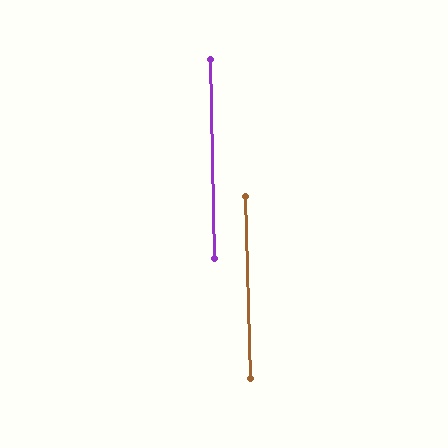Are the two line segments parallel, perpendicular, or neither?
Parallel — their directions differ by only 0.4°.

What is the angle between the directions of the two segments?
Approximately 0 degrees.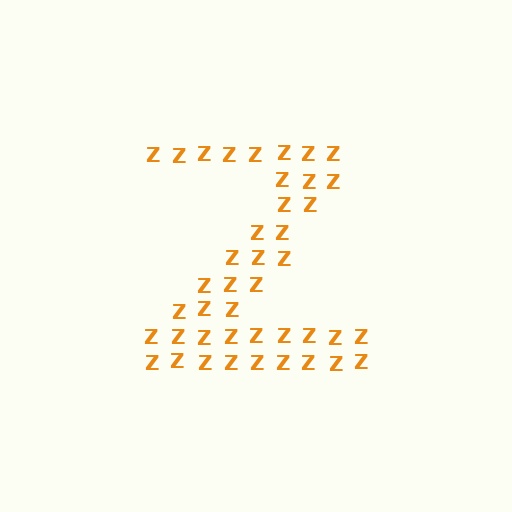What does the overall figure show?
The overall figure shows the letter Z.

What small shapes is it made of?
It is made of small letter Z's.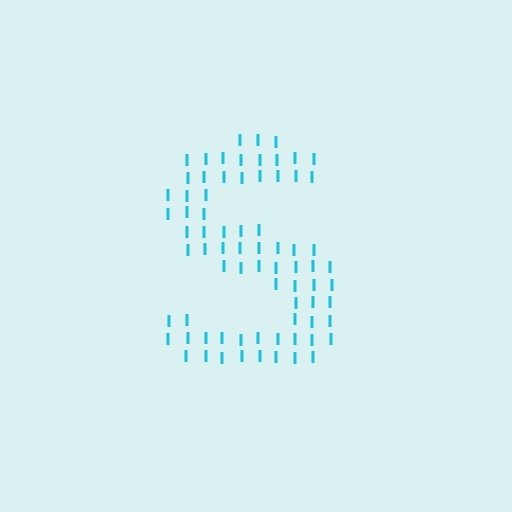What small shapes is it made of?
It is made of small letter I's.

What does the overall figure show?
The overall figure shows the letter S.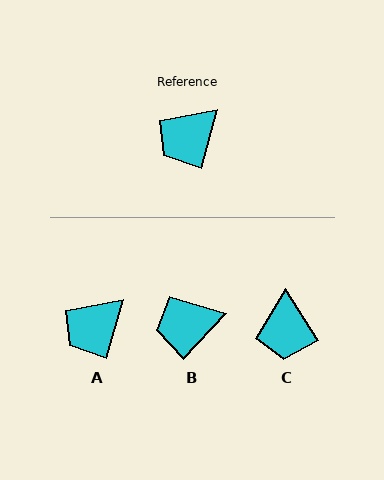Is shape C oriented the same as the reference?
No, it is off by about 48 degrees.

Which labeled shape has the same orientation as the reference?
A.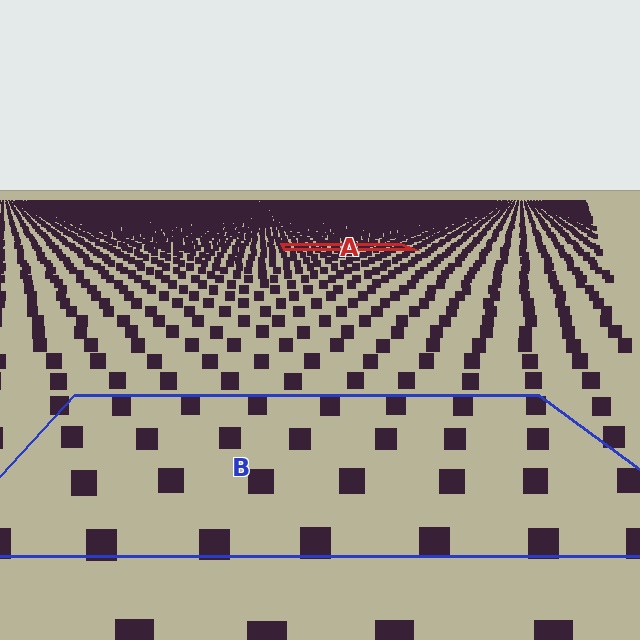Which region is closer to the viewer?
Region B is closer. The texture elements there are larger and more spread out.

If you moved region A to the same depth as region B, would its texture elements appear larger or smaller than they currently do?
They would appear larger. At a closer depth, the same texture elements are projected at a bigger on-screen size.